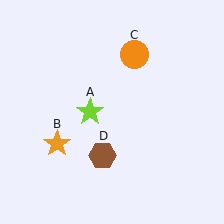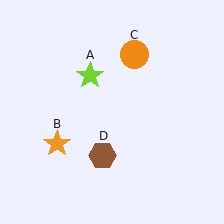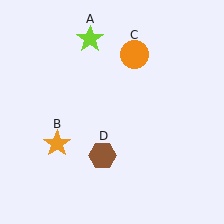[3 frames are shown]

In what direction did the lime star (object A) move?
The lime star (object A) moved up.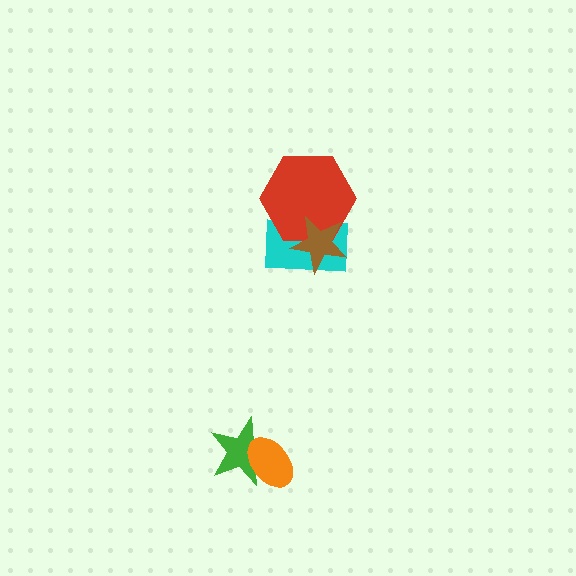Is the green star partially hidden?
Yes, it is partially covered by another shape.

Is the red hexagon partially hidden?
Yes, it is partially covered by another shape.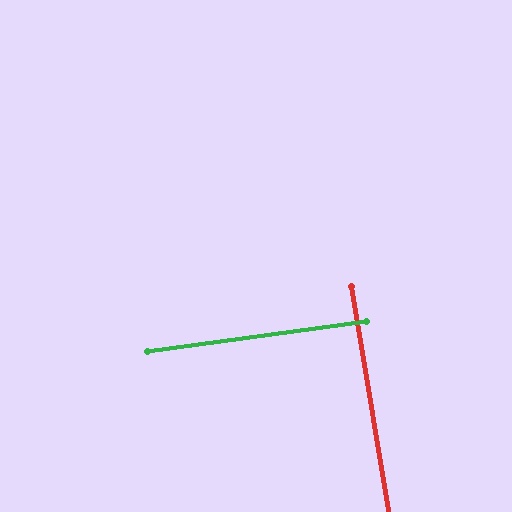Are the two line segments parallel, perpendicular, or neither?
Perpendicular — they meet at approximately 89°.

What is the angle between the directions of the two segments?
Approximately 89 degrees.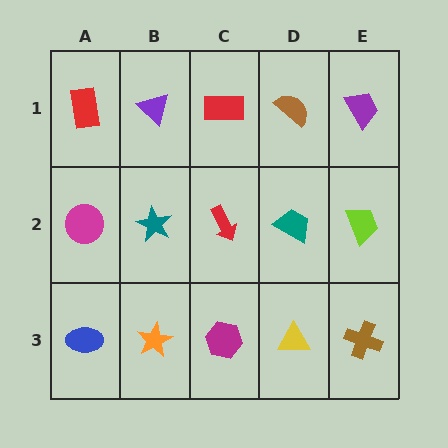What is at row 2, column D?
A teal trapezoid.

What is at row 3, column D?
A yellow triangle.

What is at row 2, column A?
A magenta circle.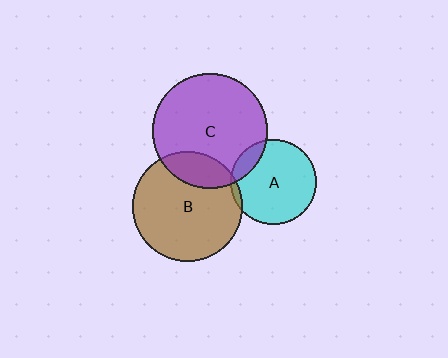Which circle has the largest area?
Circle C (purple).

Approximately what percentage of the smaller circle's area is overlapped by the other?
Approximately 20%.